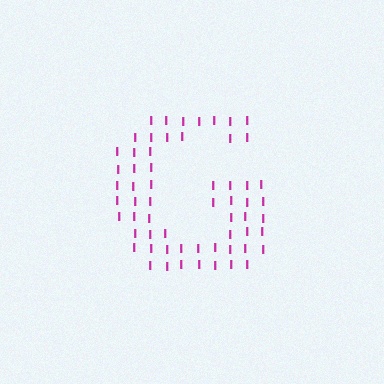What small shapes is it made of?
It is made of small letter I's.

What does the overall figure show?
The overall figure shows the letter G.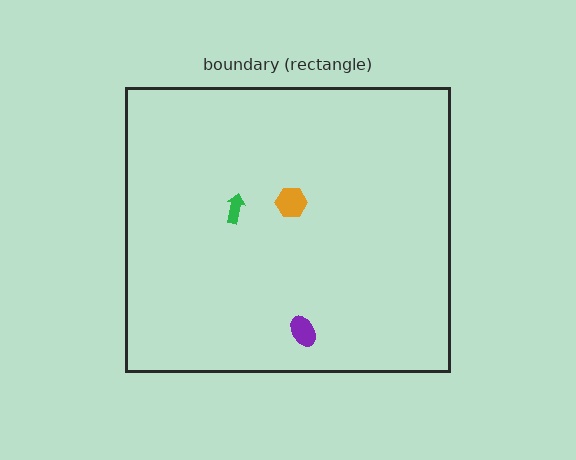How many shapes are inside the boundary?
3 inside, 0 outside.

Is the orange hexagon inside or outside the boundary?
Inside.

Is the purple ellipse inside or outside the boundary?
Inside.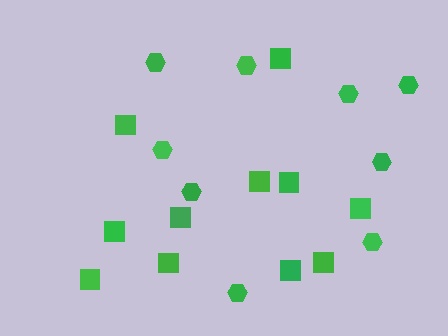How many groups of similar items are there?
There are 2 groups: one group of hexagons (9) and one group of squares (11).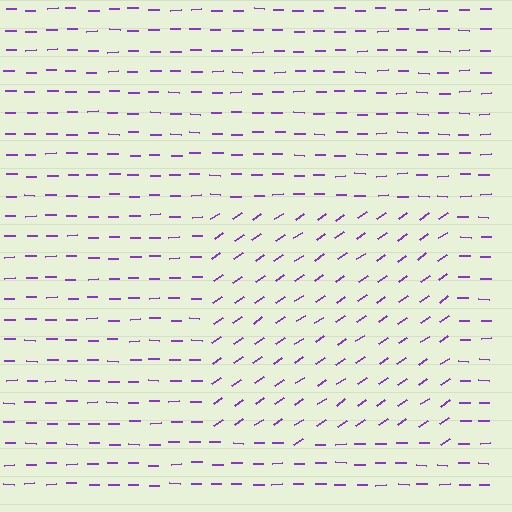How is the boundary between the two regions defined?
The boundary is defined purely by a change in line orientation (approximately 34 degrees difference). All lines are the same color and thickness.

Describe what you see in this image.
The image is filled with small purple line segments. A rectangle region in the image has lines oriented differently from the surrounding lines, creating a visible texture boundary.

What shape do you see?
I see a rectangle.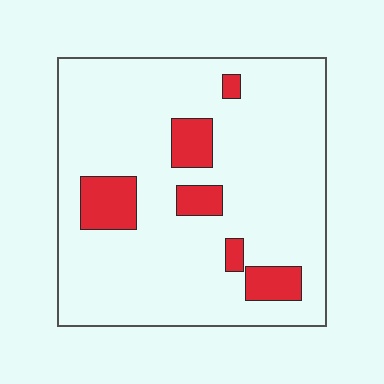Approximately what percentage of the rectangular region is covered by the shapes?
Approximately 15%.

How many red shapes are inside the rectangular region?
6.